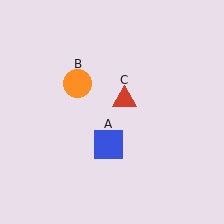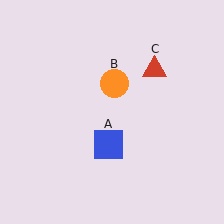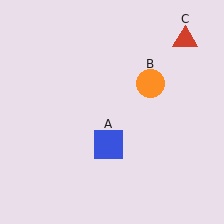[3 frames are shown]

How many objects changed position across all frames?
2 objects changed position: orange circle (object B), red triangle (object C).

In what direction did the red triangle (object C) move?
The red triangle (object C) moved up and to the right.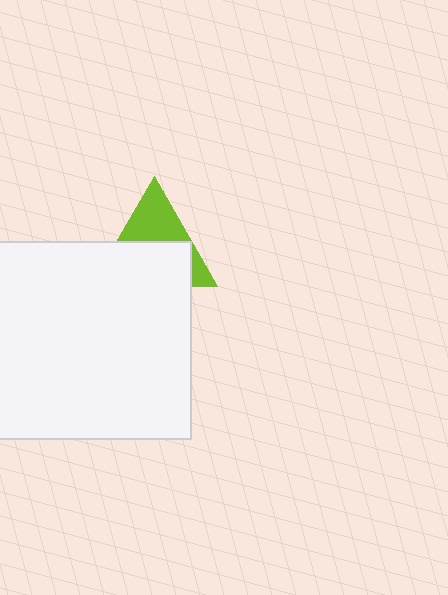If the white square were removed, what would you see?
You would see the complete lime triangle.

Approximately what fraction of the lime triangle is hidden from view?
Roughly 57% of the lime triangle is hidden behind the white square.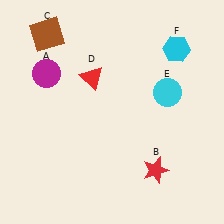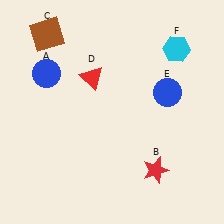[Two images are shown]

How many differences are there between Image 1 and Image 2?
There are 2 differences between the two images.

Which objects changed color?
A changed from magenta to blue. E changed from cyan to blue.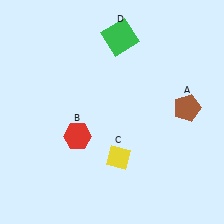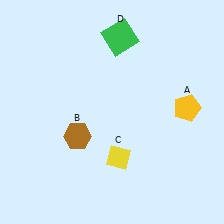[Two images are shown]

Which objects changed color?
A changed from brown to yellow. B changed from red to brown.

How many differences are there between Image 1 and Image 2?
There are 2 differences between the two images.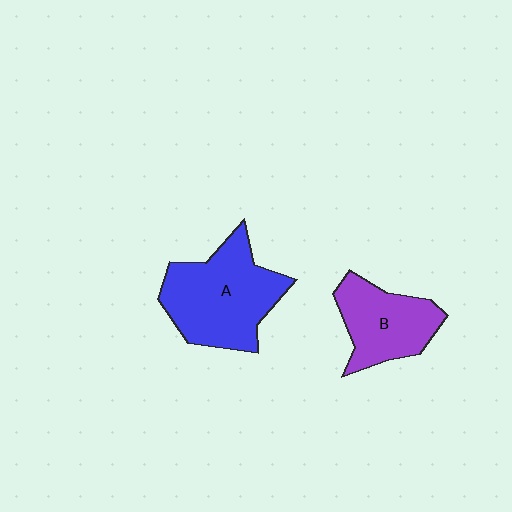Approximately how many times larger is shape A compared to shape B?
Approximately 1.4 times.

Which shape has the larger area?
Shape A (blue).